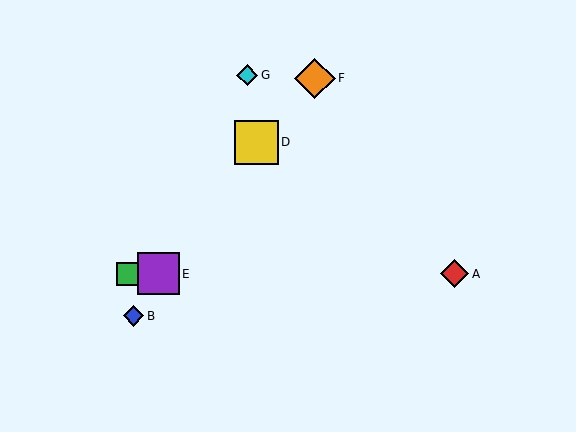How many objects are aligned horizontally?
3 objects (A, C, E) are aligned horizontally.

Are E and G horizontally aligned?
No, E is at y≈274 and G is at y≈75.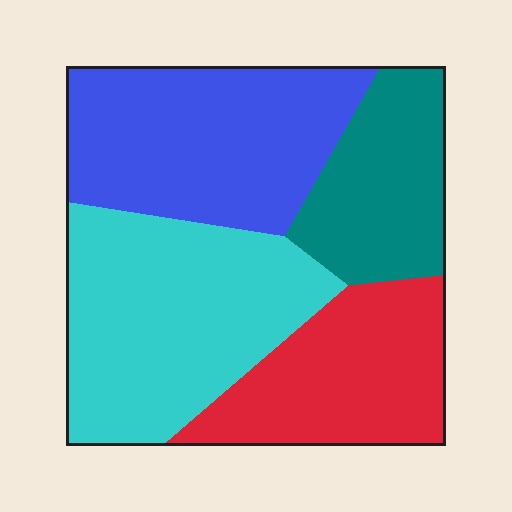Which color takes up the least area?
Teal, at roughly 15%.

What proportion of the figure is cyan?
Cyan takes up about one third (1/3) of the figure.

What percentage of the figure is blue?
Blue covers 29% of the figure.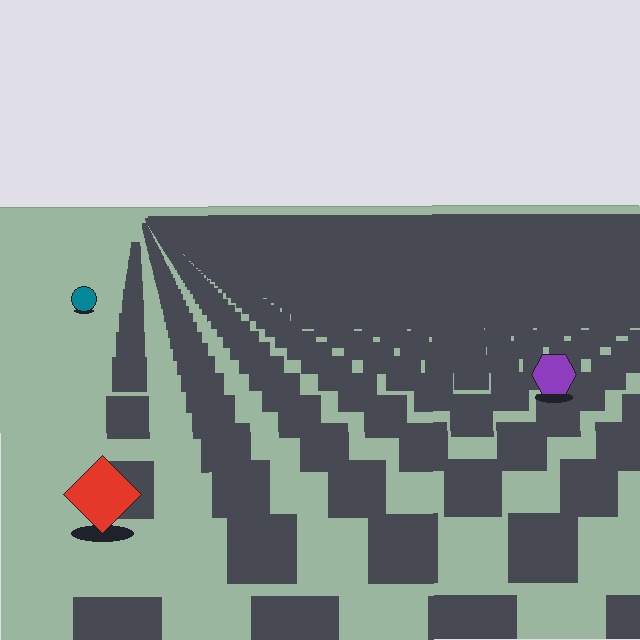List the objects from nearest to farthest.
From nearest to farthest: the red diamond, the purple hexagon, the teal circle.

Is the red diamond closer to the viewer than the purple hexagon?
Yes. The red diamond is closer — you can tell from the texture gradient: the ground texture is coarser near it.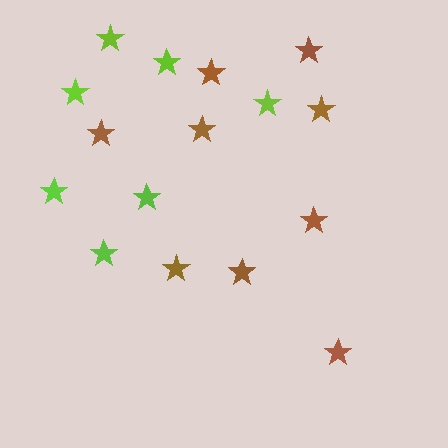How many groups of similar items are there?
There are 2 groups: one group of brown stars (9) and one group of lime stars (7).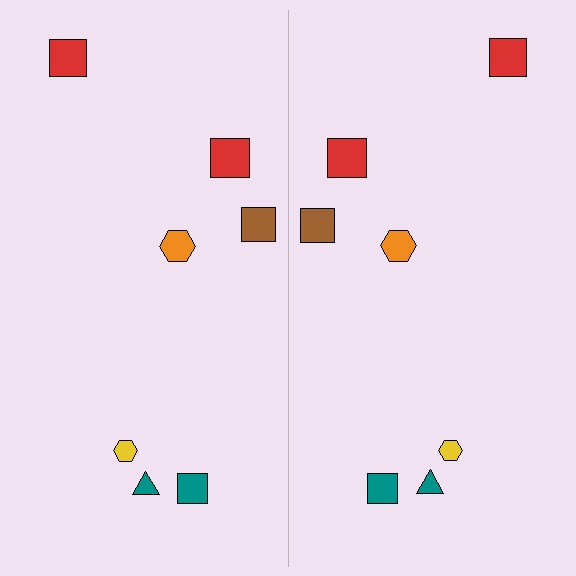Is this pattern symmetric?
Yes, this pattern has bilateral (reflection) symmetry.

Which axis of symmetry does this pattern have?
The pattern has a vertical axis of symmetry running through the center of the image.